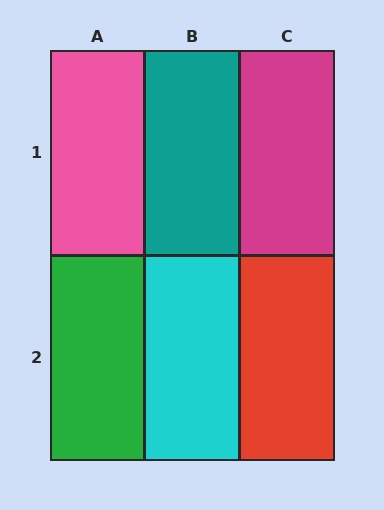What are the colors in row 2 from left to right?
Green, cyan, red.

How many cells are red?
1 cell is red.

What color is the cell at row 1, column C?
Magenta.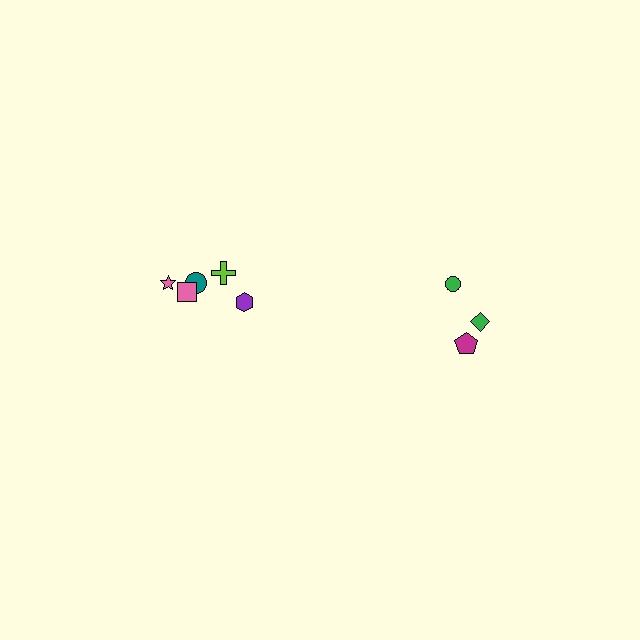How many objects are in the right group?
There are 3 objects.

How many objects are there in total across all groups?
There are 8 objects.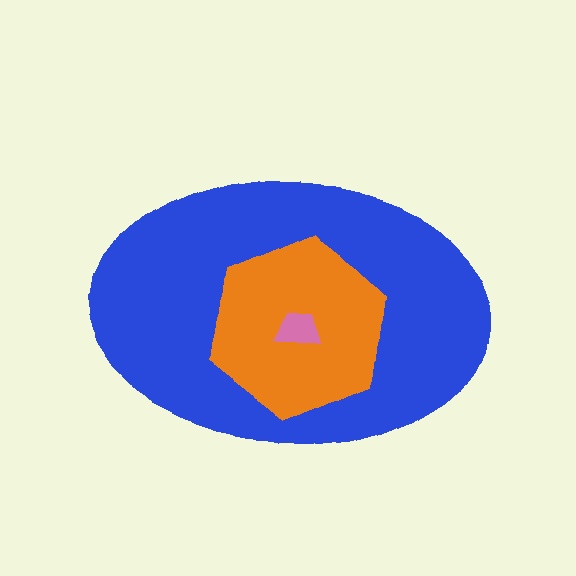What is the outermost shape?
The blue ellipse.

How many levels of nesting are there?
3.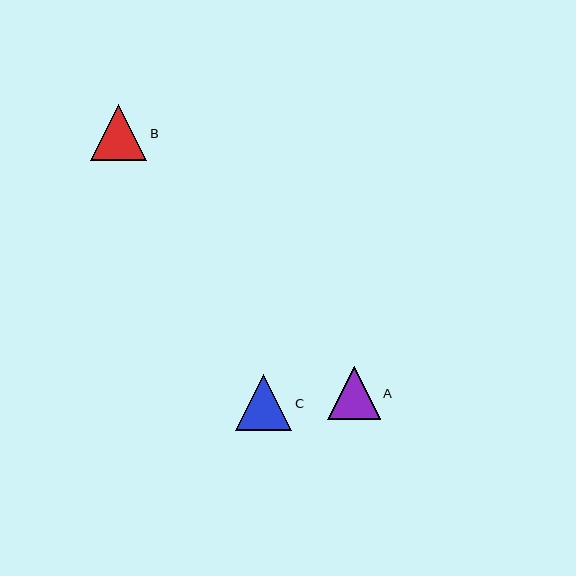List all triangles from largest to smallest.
From largest to smallest: C, B, A.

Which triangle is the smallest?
Triangle A is the smallest with a size of approximately 52 pixels.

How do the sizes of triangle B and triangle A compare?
Triangle B and triangle A are approximately the same size.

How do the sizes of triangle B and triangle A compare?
Triangle B and triangle A are approximately the same size.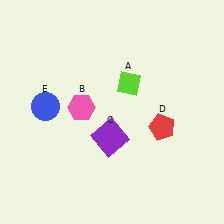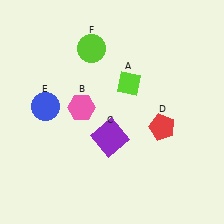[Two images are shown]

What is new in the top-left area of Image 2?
A lime circle (F) was added in the top-left area of Image 2.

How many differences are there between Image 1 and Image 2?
There is 1 difference between the two images.